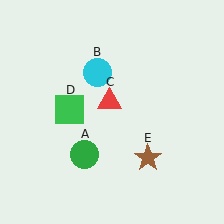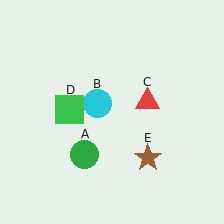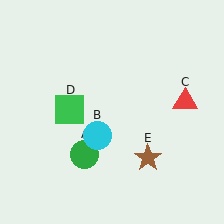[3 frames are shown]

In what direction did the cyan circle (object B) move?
The cyan circle (object B) moved down.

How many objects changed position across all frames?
2 objects changed position: cyan circle (object B), red triangle (object C).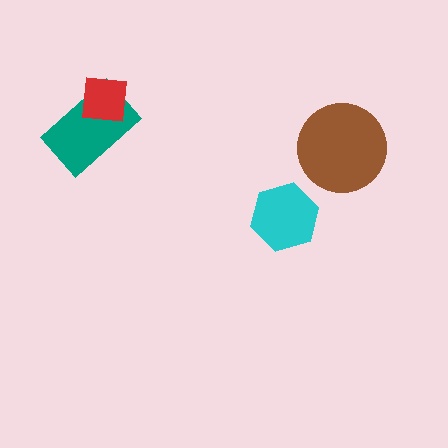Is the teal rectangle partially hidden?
Yes, it is partially covered by another shape.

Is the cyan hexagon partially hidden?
No, no other shape covers it.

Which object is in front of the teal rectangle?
The red square is in front of the teal rectangle.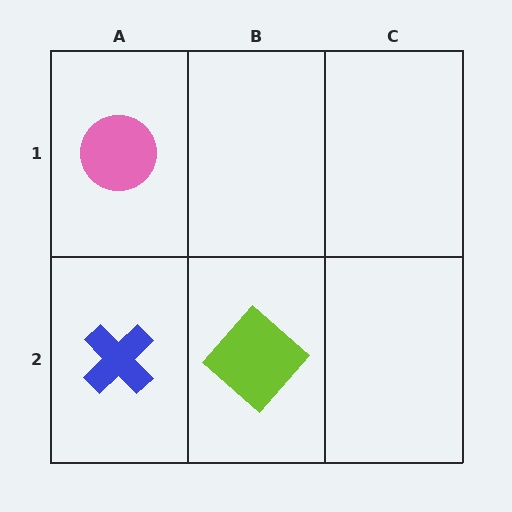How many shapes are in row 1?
1 shape.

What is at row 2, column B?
A lime diamond.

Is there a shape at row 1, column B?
No, that cell is empty.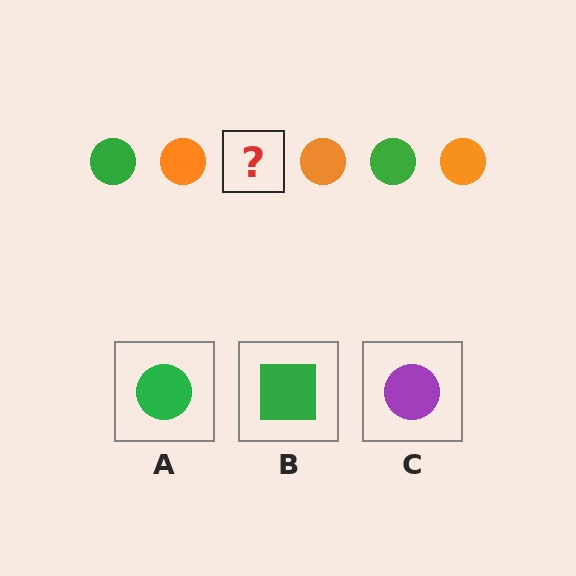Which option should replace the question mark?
Option A.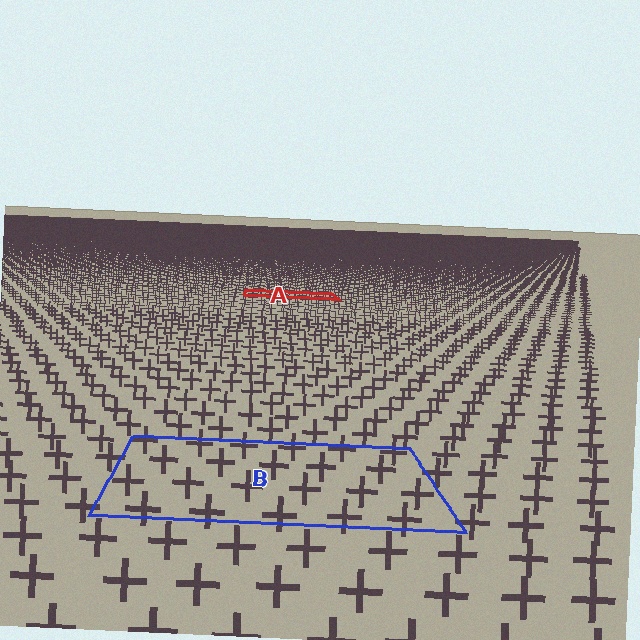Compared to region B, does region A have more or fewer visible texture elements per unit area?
Region A has more texture elements per unit area — they are packed more densely because it is farther away.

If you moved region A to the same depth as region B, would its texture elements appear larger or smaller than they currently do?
They would appear larger. At a closer depth, the same texture elements are projected at a bigger on-screen size.